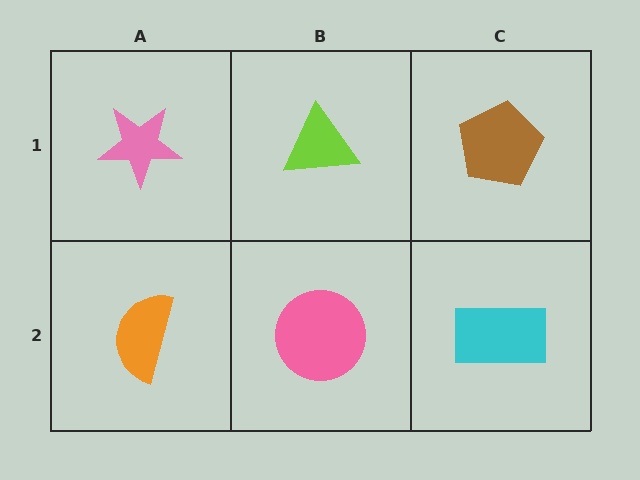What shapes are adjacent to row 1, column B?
A pink circle (row 2, column B), a pink star (row 1, column A), a brown pentagon (row 1, column C).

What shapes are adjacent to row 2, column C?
A brown pentagon (row 1, column C), a pink circle (row 2, column B).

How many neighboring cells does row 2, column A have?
2.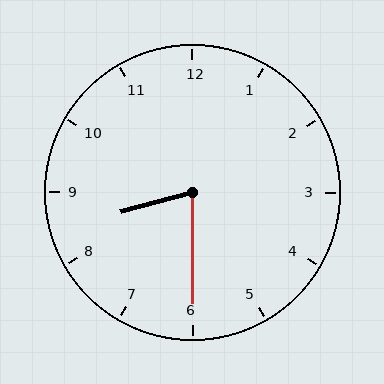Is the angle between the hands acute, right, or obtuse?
It is acute.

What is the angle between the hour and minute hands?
Approximately 75 degrees.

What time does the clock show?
8:30.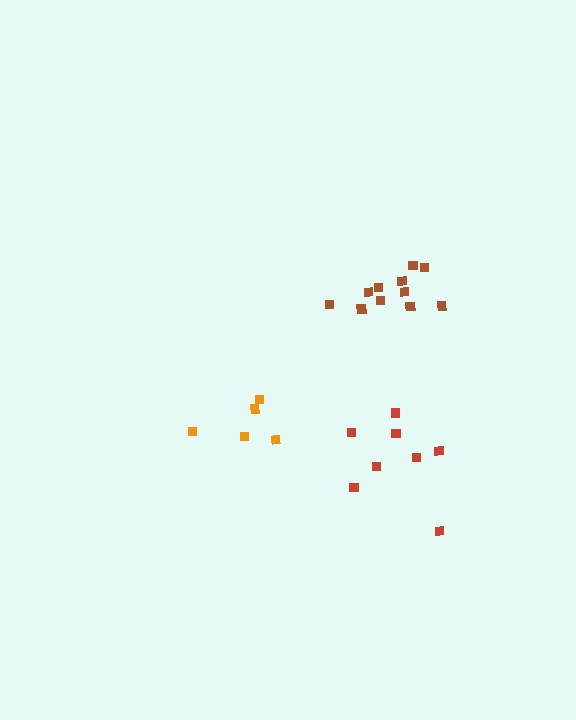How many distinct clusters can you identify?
There are 3 distinct clusters.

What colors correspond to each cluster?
The clusters are colored: orange, red, brown.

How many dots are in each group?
Group 1: 5 dots, Group 2: 8 dots, Group 3: 11 dots (24 total).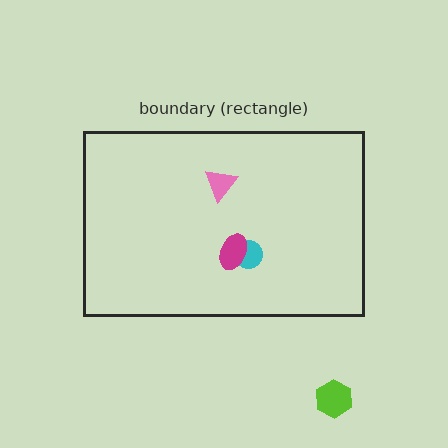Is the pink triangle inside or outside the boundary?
Inside.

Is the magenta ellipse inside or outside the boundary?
Inside.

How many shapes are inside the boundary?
3 inside, 1 outside.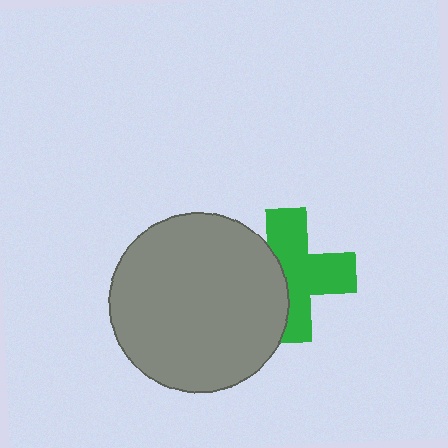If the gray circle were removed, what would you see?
You would see the complete green cross.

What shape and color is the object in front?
The object in front is a gray circle.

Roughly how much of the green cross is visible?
About half of it is visible (roughly 64%).